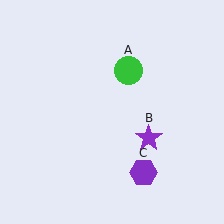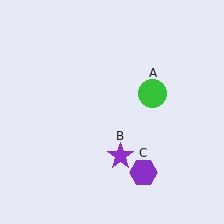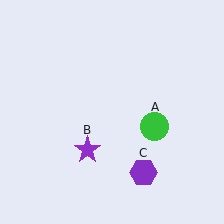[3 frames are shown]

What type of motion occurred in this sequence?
The green circle (object A), purple star (object B) rotated clockwise around the center of the scene.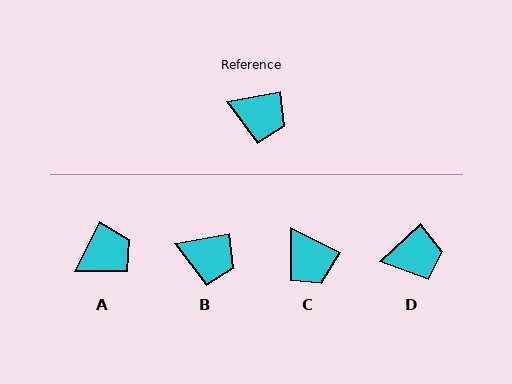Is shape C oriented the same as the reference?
No, it is off by about 37 degrees.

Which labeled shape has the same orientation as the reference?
B.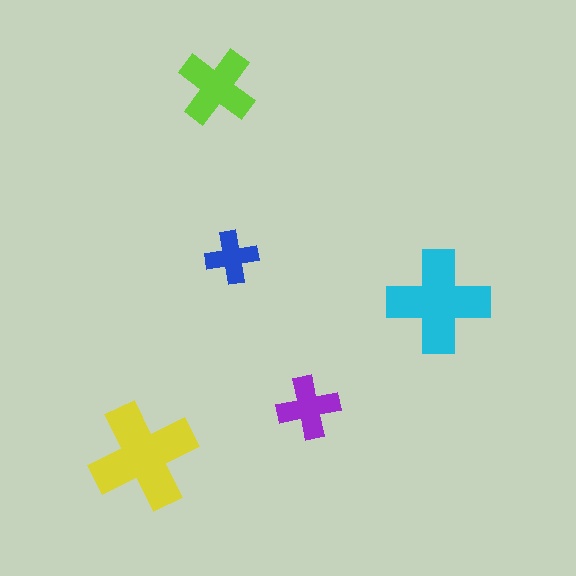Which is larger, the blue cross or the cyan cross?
The cyan one.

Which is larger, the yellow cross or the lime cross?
The yellow one.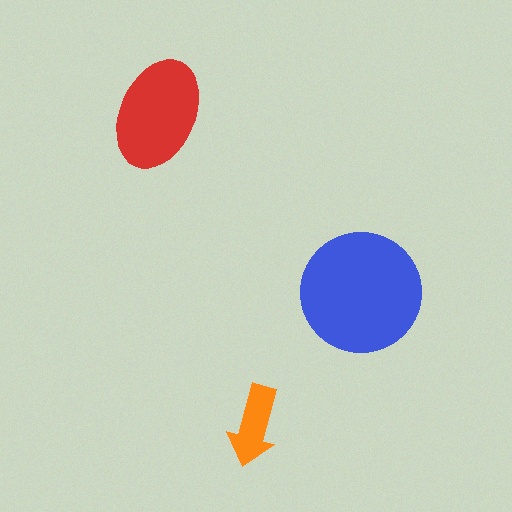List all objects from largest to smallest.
The blue circle, the red ellipse, the orange arrow.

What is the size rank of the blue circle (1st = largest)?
1st.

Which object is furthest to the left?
The red ellipse is leftmost.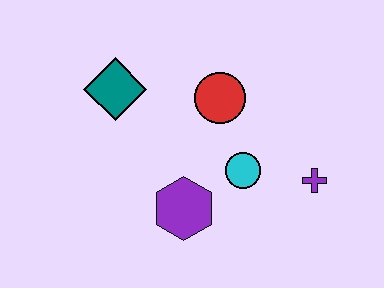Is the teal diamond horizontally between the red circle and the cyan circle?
No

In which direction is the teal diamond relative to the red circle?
The teal diamond is to the left of the red circle.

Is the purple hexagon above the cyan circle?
No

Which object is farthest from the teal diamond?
The purple cross is farthest from the teal diamond.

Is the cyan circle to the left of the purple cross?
Yes